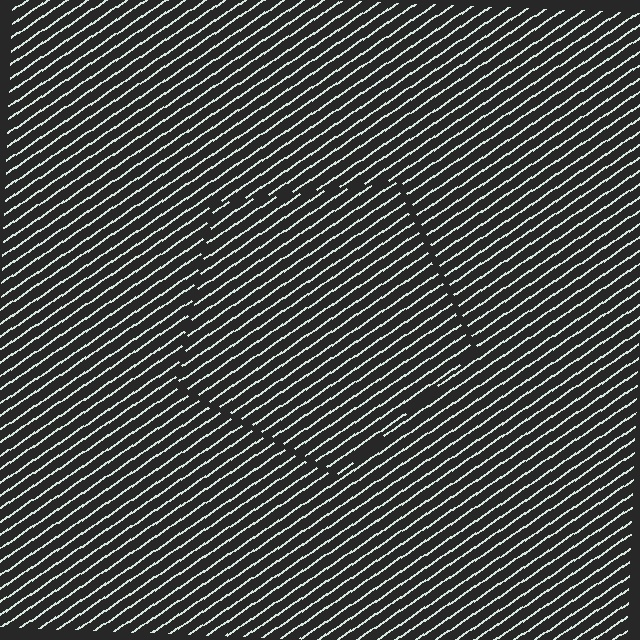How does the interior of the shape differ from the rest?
The interior of the shape contains the same grating, shifted by half a period — the contour is defined by the phase discontinuity where line-ends from the inner and outer gratings abut.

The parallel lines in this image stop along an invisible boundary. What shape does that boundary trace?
An illusory pentagon. The interior of the shape contains the same grating, shifted by half a period — the contour is defined by the phase discontinuity where line-ends from the inner and outer gratings abut.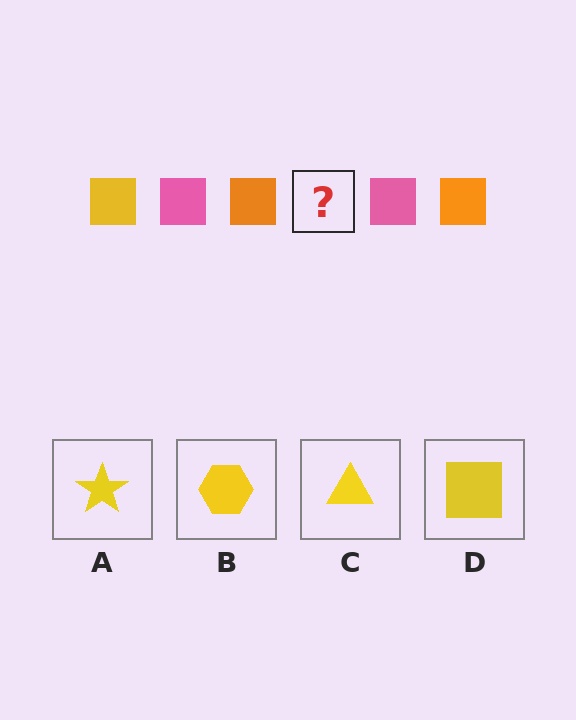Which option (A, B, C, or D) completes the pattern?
D.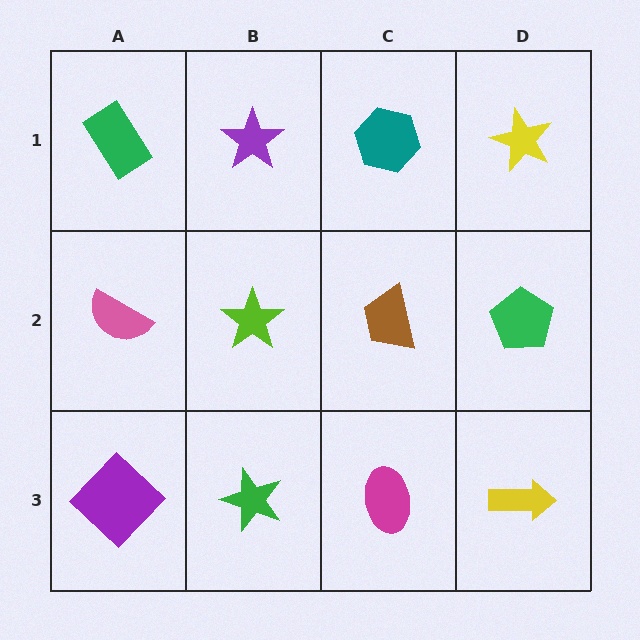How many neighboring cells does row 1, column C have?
3.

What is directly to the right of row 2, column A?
A lime star.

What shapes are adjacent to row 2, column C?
A teal hexagon (row 1, column C), a magenta ellipse (row 3, column C), a lime star (row 2, column B), a green pentagon (row 2, column D).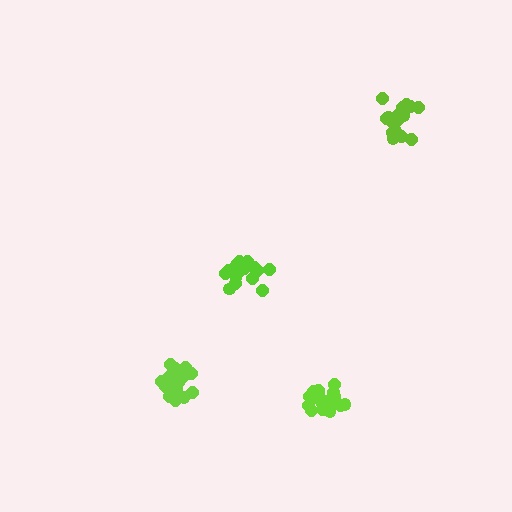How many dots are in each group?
Group 1: 19 dots, Group 2: 18 dots, Group 3: 20 dots, Group 4: 18 dots (75 total).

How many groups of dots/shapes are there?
There are 4 groups.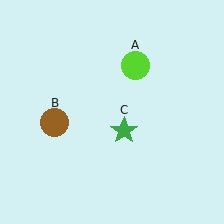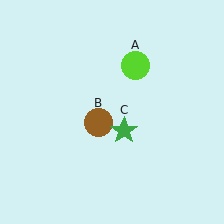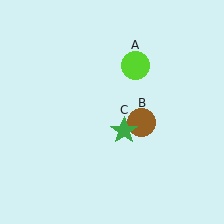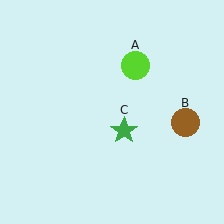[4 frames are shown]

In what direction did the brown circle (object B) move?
The brown circle (object B) moved right.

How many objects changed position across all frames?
1 object changed position: brown circle (object B).